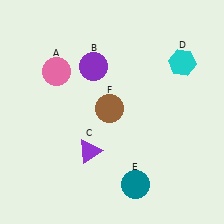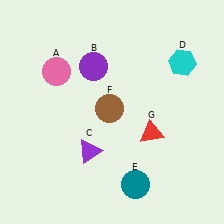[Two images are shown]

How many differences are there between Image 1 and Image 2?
There is 1 difference between the two images.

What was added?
A red triangle (G) was added in Image 2.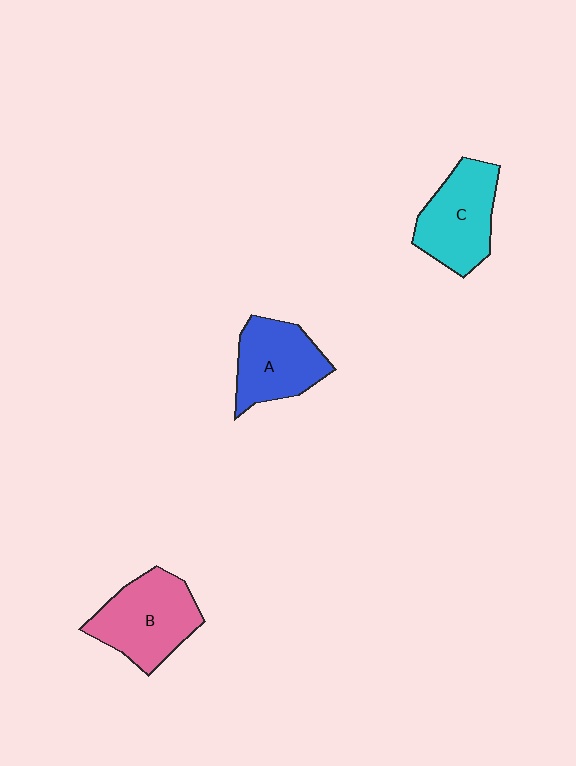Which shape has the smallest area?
Shape A (blue).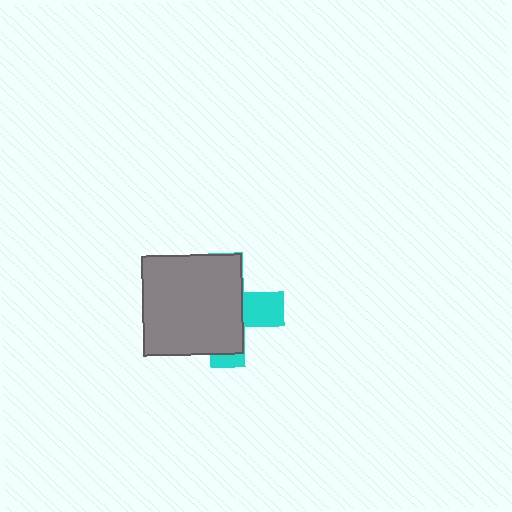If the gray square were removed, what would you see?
You would see the complete cyan cross.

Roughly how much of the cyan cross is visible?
A small part of it is visible (roughly 31%).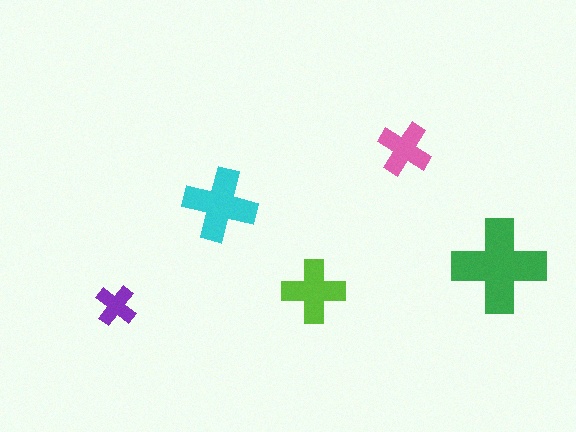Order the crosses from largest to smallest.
the green one, the cyan one, the lime one, the pink one, the purple one.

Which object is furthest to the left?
The purple cross is leftmost.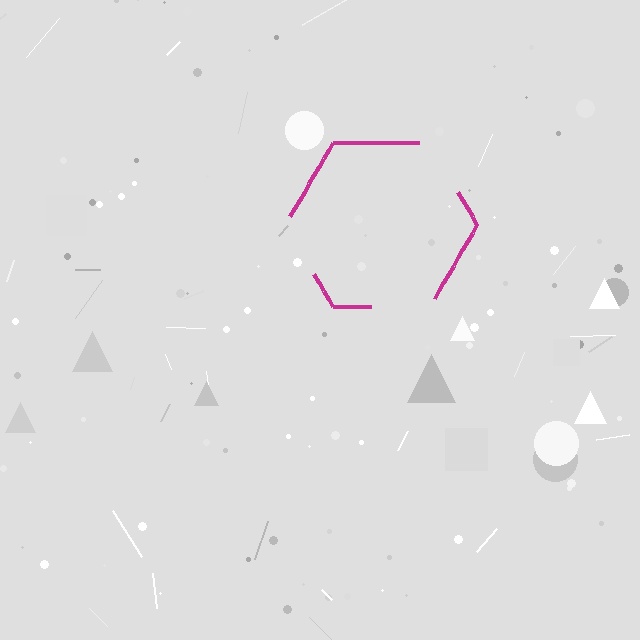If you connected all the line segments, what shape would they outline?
They would outline a hexagon.